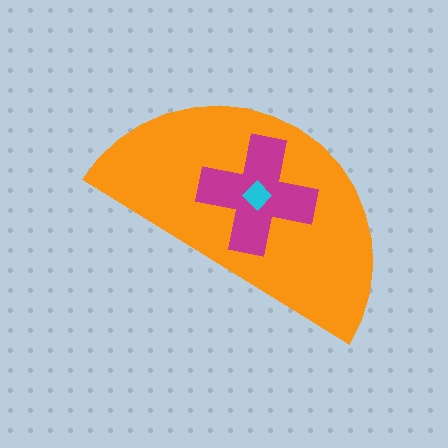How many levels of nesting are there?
3.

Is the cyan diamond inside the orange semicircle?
Yes.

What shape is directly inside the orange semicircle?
The magenta cross.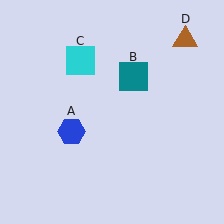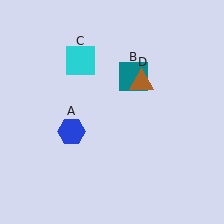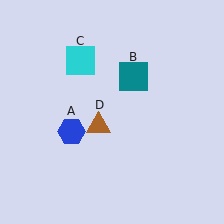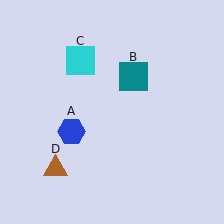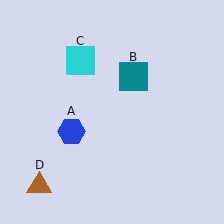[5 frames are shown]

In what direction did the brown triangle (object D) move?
The brown triangle (object D) moved down and to the left.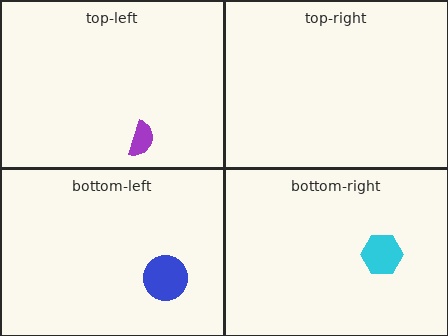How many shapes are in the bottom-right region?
1.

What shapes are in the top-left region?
The purple semicircle.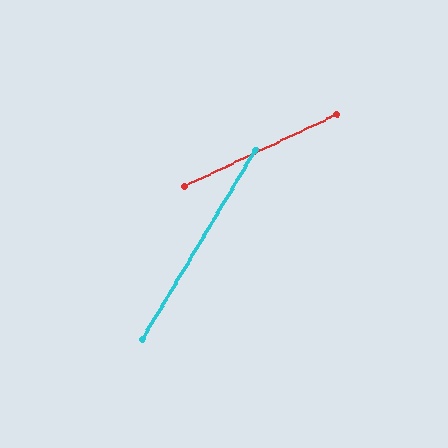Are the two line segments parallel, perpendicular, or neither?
Neither parallel nor perpendicular — they differ by about 34°.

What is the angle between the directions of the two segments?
Approximately 34 degrees.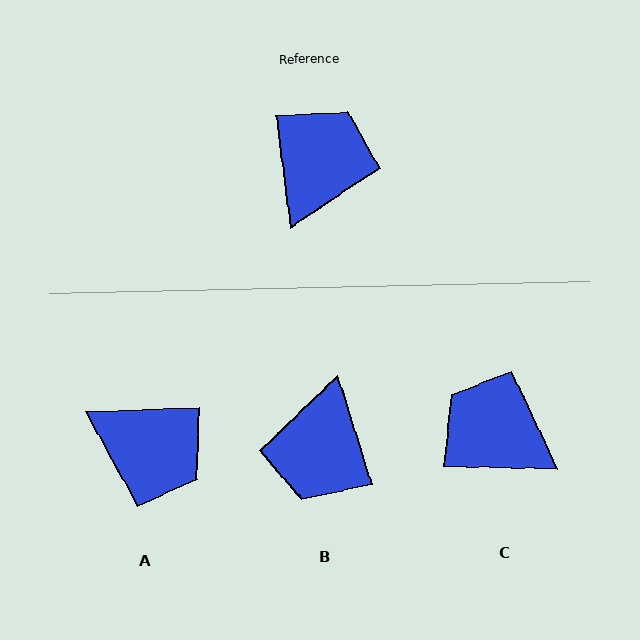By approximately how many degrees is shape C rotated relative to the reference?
Approximately 81 degrees counter-clockwise.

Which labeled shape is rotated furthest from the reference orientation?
B, about 170 degrees away.